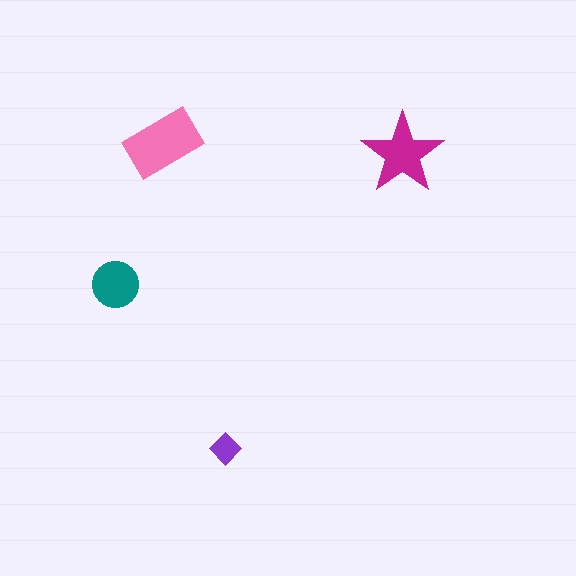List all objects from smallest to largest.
The purple diamond, the teal circle, the magenta star, the pink rectangle.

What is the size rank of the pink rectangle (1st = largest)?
1st.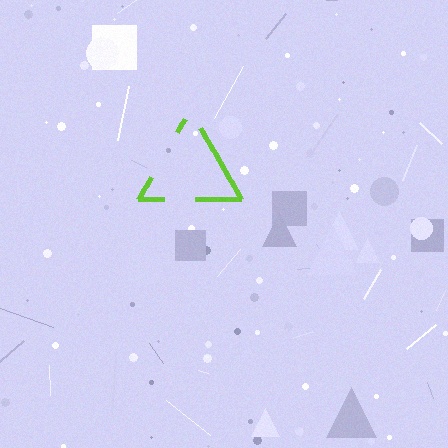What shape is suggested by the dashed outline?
The dashed outline suggests a triangle.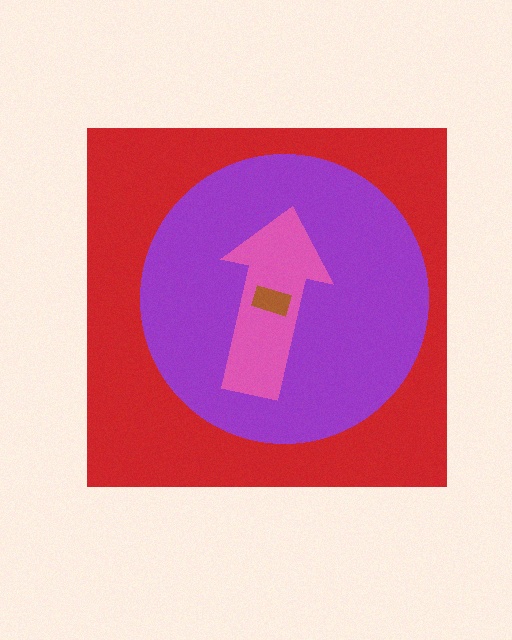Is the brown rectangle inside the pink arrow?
Yes.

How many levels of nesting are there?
4.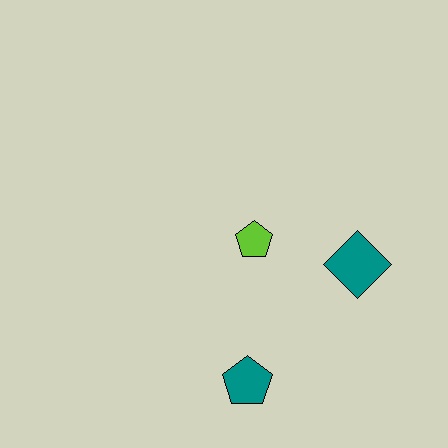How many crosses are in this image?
There are no crosses.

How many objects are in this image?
There are 3 objects.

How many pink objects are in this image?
There are no pink objects.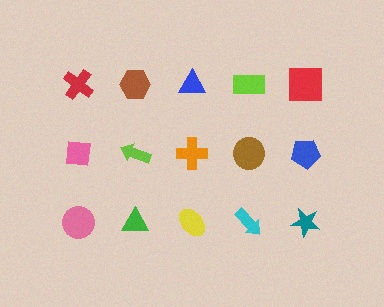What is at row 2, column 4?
A brown circle.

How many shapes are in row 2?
5 shapes.